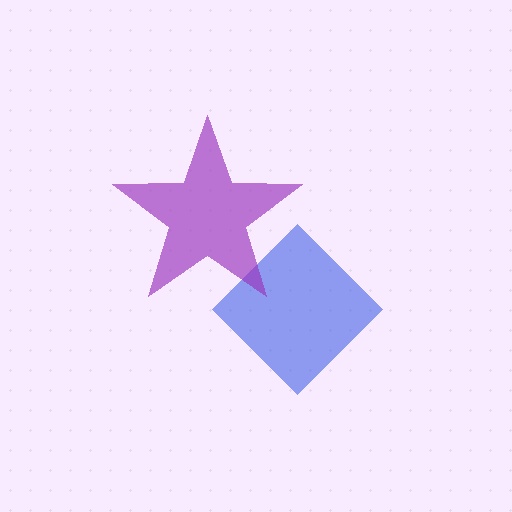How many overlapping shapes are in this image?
There are 2 overlapping shapes in the image.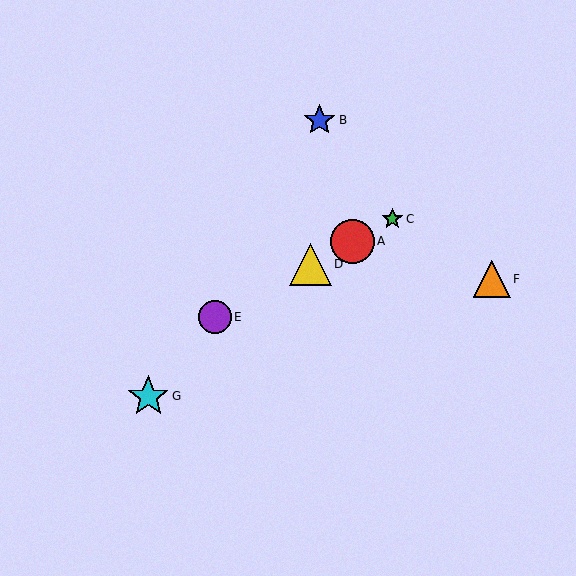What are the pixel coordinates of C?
Object C is at (392, 219).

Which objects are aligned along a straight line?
Objects A, C, D, E are aligned along a straight line.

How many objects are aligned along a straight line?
4 objects (A, C, D, E) are aligned along a straight line.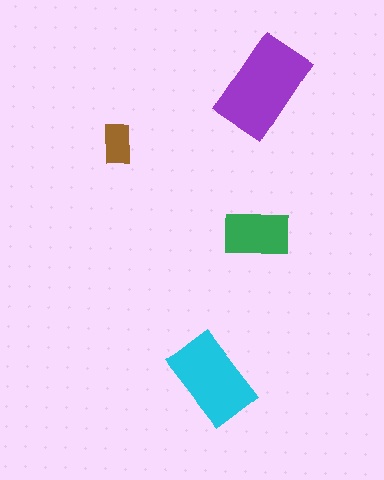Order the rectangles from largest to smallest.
the purple one, the cyan one, the green one, the brown one.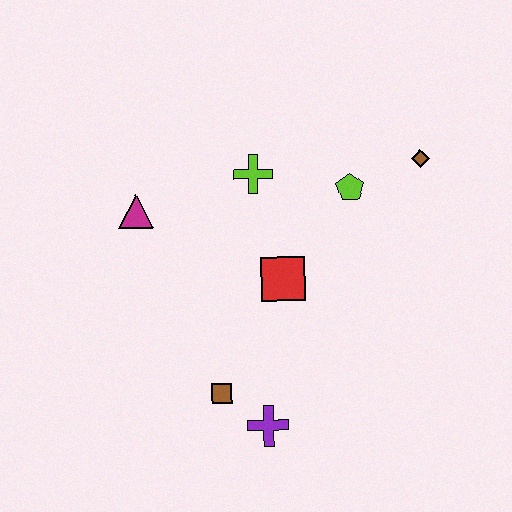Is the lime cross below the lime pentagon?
No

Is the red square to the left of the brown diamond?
Yes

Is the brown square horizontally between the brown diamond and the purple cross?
No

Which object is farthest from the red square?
The brown diamond is farthest from the red square.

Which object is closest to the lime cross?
The lime pentagon is closest to the lime cross.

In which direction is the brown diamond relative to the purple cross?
The brown diamond is above the purple cross.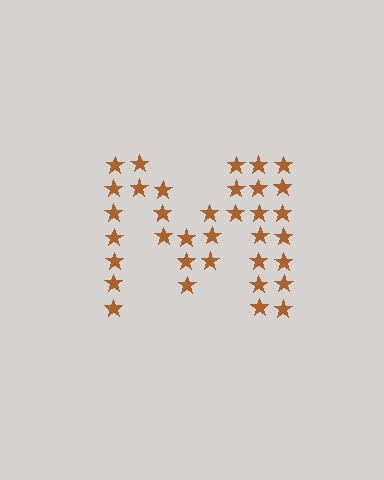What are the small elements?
The small elements are stars.